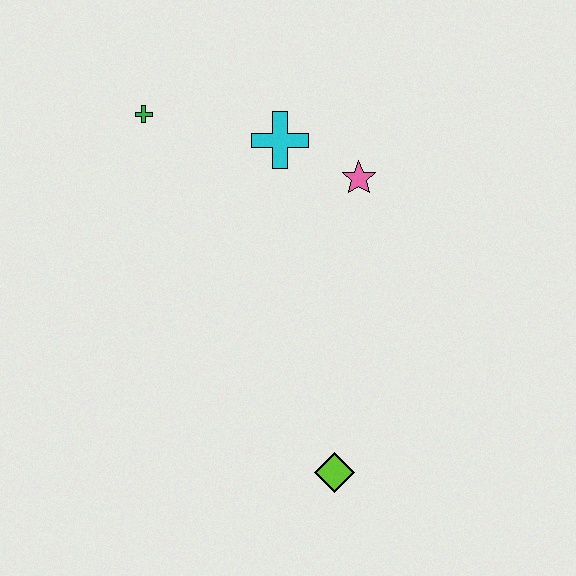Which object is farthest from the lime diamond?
The green cross is farthest from the lime diamond.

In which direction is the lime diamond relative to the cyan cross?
The lime diamond is below the cyan cross.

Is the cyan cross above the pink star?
Yes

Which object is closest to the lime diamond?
The pink star is closest to the lime diamond.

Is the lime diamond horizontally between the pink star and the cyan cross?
Yes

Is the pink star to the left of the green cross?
No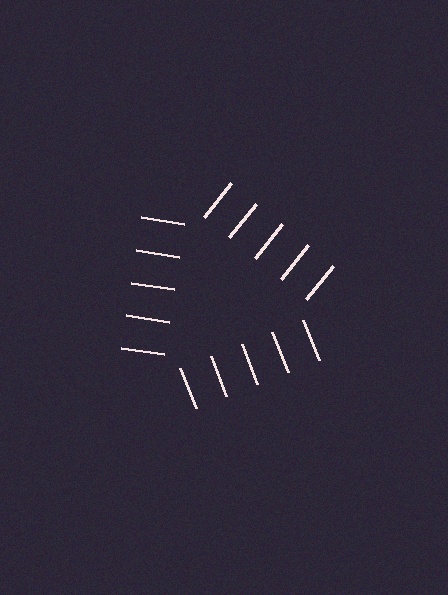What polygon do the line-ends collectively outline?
An illusory triangle — the line segments terminate on its edges but no continuous stroke is drawn.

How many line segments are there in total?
15 — 5 along each of the 3 edges.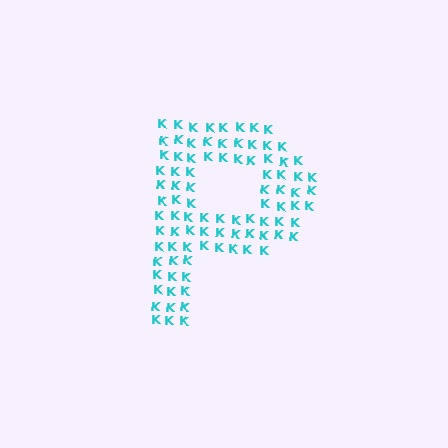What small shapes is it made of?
It is made of small letter K's.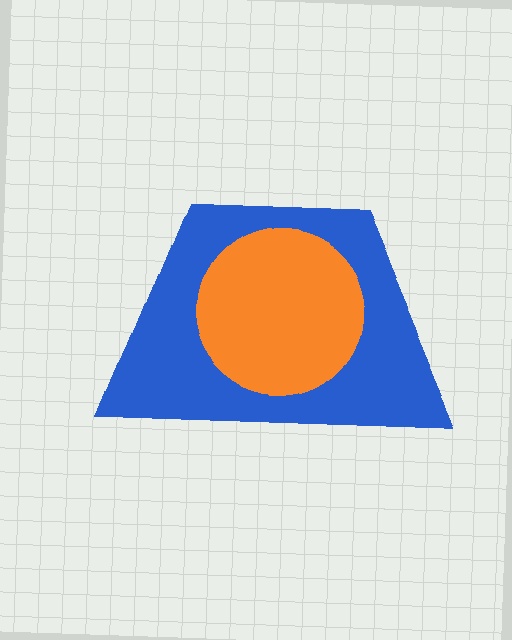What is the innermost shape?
The orange circle.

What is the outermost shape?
The blue trapezoid.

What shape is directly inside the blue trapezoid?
The orange circle.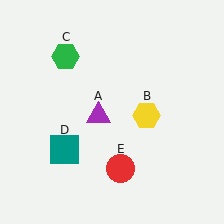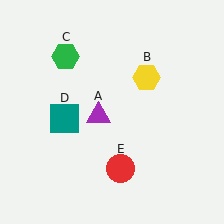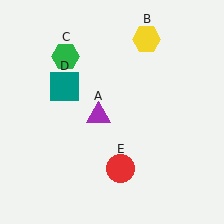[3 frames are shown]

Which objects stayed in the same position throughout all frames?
Purple triangle (object A) and green hexagon (object C) and red circle (object E) remained stationary.